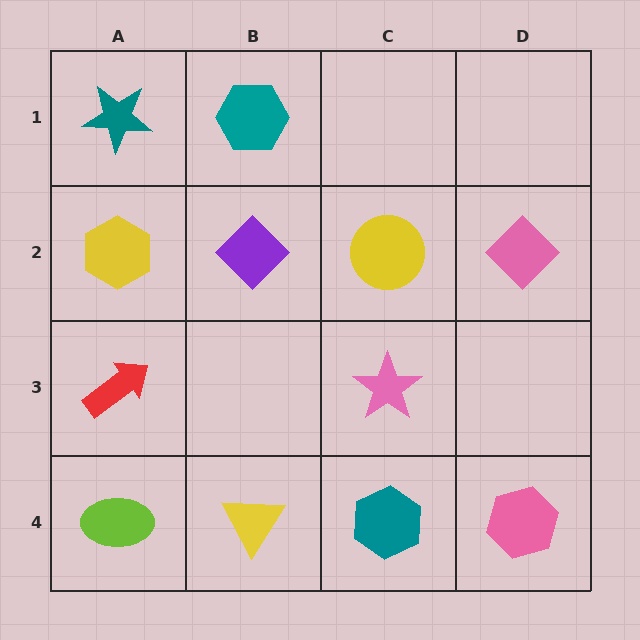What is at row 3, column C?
A pink star.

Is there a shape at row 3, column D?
No, that cell is empty.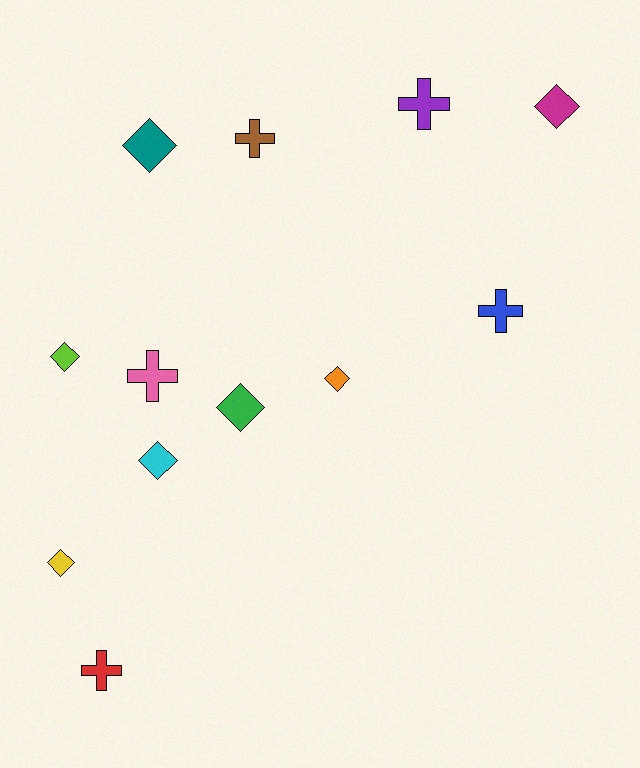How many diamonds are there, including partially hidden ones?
There are 7 diamonds.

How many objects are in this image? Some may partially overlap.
There are 12 objects.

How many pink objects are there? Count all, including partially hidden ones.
There is 1 pink object.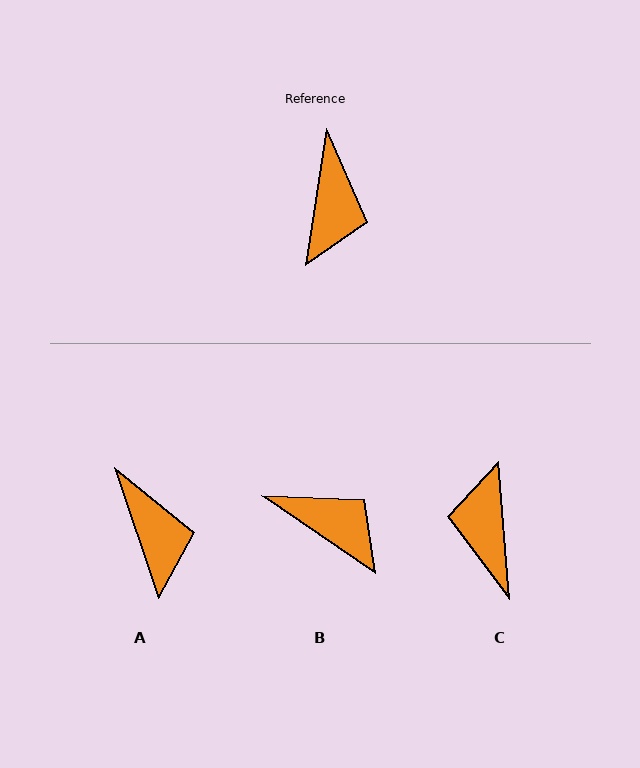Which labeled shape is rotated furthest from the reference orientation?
C, about 167 degrees away.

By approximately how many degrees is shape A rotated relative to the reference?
Approximately 27 degrees counter-clockwise.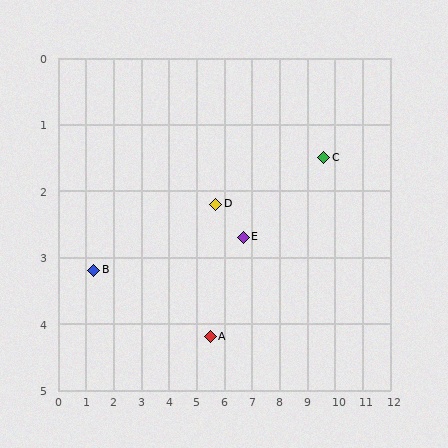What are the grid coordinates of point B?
Point B is at approximately (1.3, 3.2).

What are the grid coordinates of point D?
Point D is at approximately (5.7, 2.2).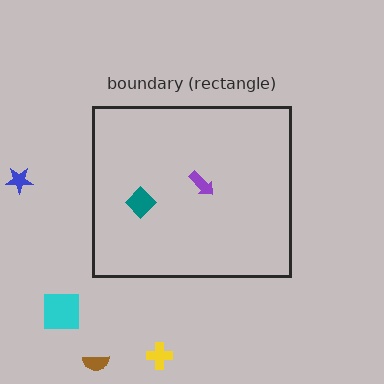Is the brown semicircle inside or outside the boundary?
Outside.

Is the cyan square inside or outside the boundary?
Outside.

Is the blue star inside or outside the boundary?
Outside.